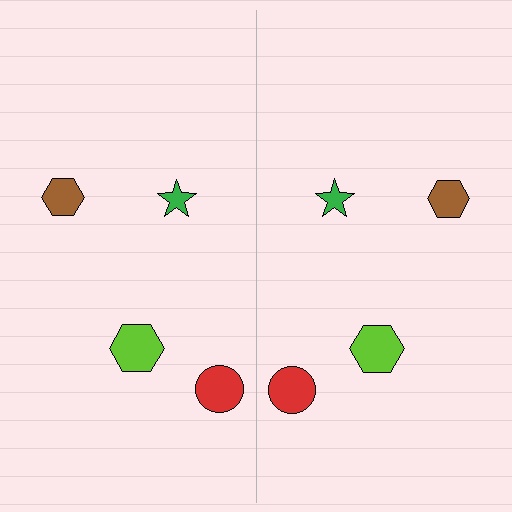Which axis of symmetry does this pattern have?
The pattern has a vertical axis of symmetry running through the center of the image.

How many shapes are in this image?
There are 8 shapes in this image.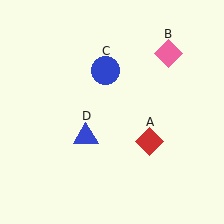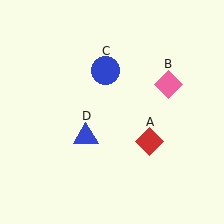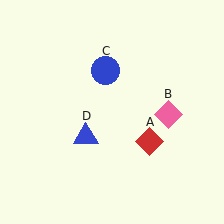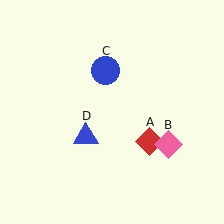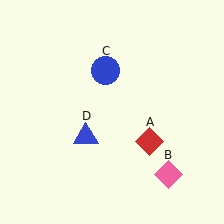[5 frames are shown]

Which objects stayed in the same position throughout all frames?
Red diamond (object A) and blue circle (object C) and blue triangle (object D) remained stationary.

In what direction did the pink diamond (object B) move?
The pink diamond (object B) moved down.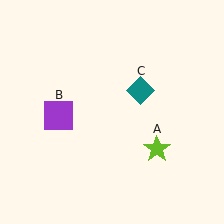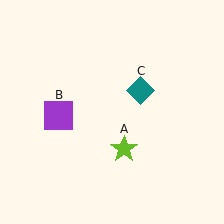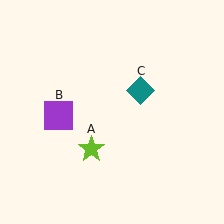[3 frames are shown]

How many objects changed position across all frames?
1 object changed position: lime star (object A).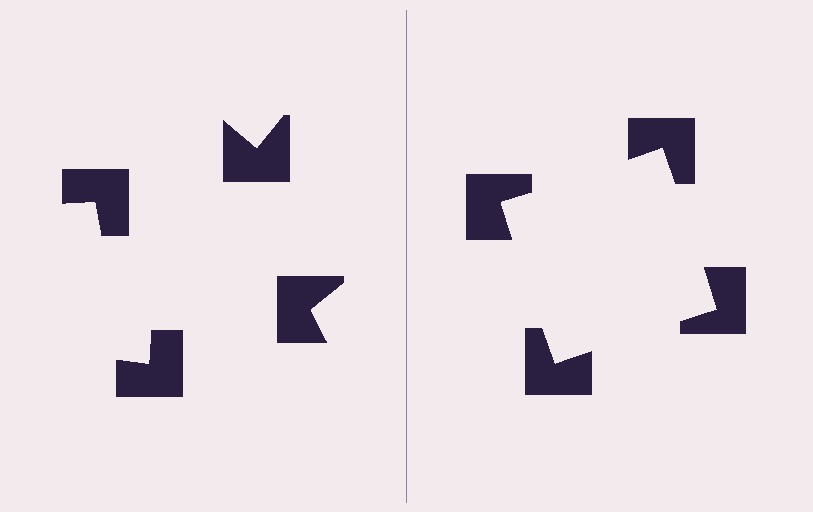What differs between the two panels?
The notched squares are positioned identically on both sides; only the wedge orientations differ. On the right they align to a square; on the left they are misaligned.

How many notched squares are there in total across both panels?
8 — 4 on each side.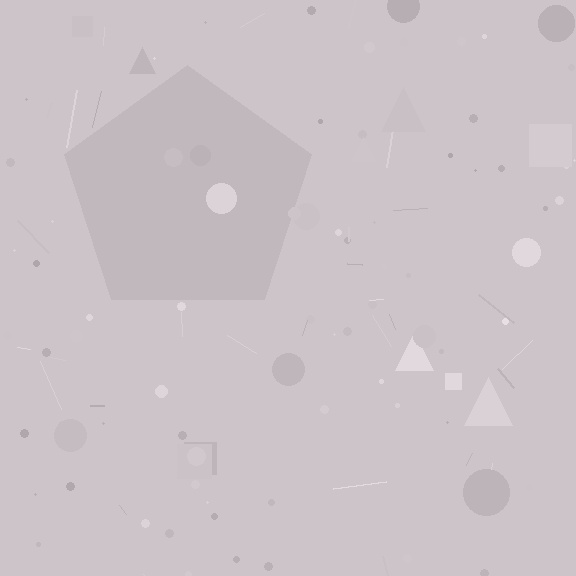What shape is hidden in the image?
A pentagon is hidden in the image.